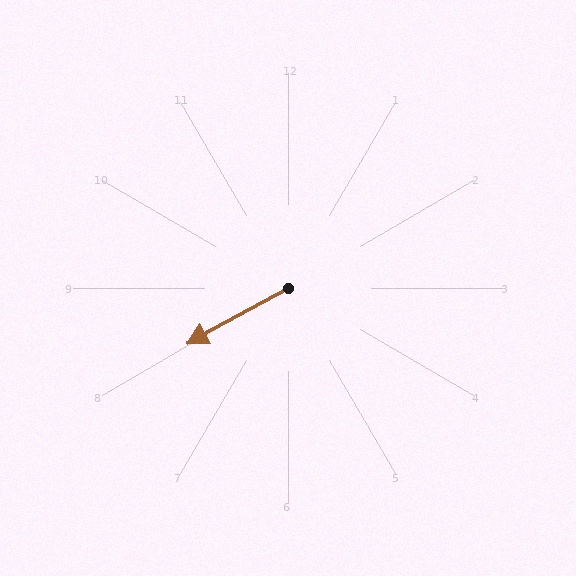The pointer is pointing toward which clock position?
Roughly 8 o'clock.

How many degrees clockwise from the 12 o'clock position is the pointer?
Approximately 241 degrees.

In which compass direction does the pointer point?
Southwest.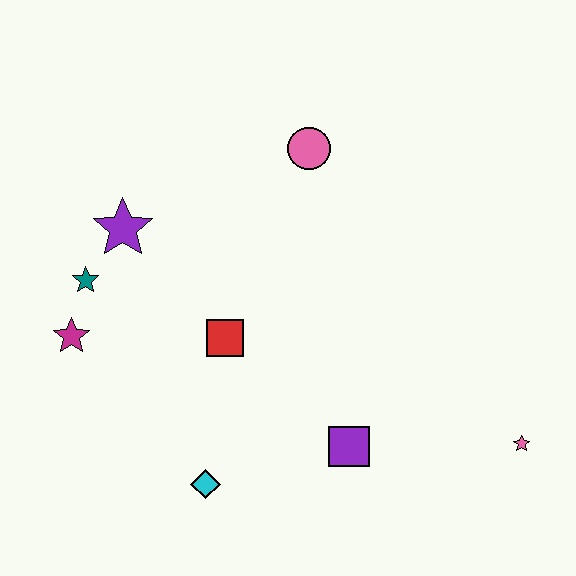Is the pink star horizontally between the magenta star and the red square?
No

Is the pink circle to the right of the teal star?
Yes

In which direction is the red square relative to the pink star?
The red square is to the left of the pink star.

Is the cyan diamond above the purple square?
No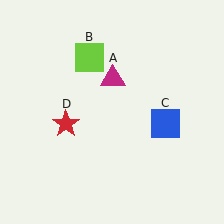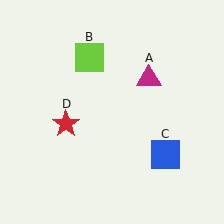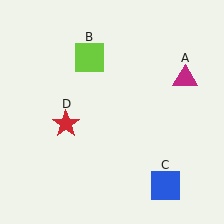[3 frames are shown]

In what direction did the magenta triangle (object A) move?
The magenta triangle (object A) moved right.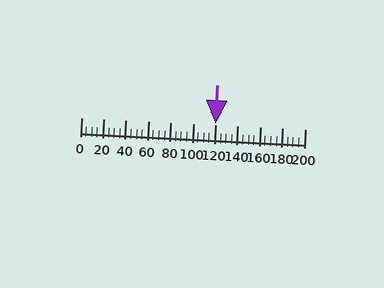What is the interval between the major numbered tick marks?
The major tick marks are spaced 20 units apart.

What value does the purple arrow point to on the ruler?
The purple arrow points to approximately 120.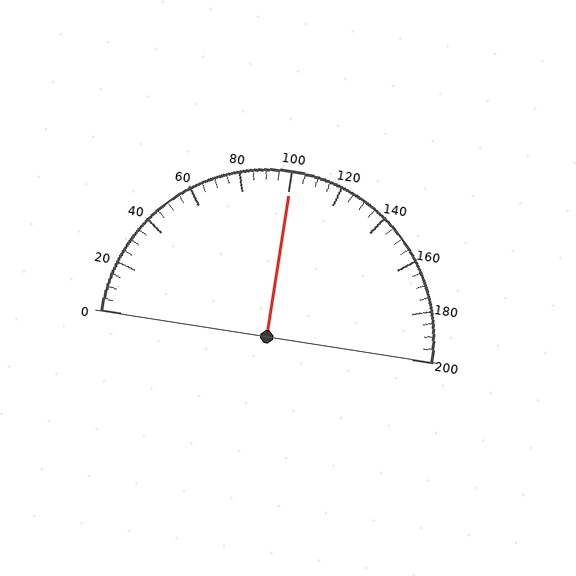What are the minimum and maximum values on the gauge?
The gauge ranges from 0 to 200.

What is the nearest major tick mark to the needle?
The nearest major tick mark is 100.